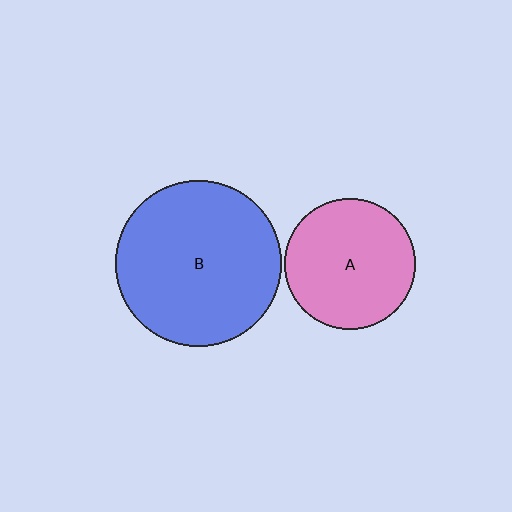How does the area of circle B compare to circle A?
Approximately 1.6 times.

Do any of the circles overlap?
No, none of the circles overlap.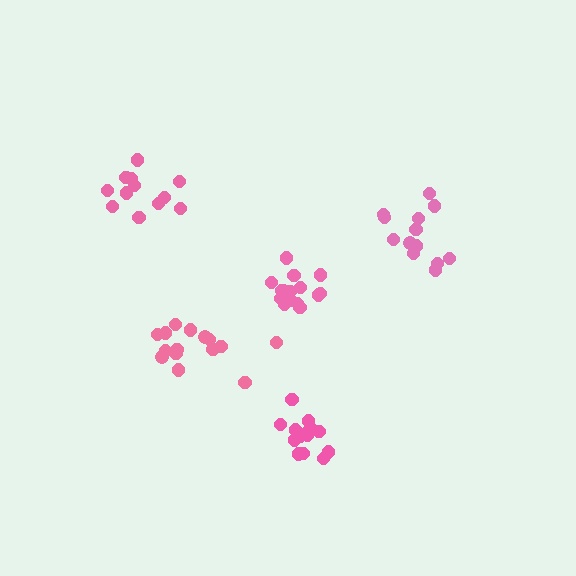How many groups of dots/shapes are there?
There are 5 groups.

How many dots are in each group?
Group 1: 15 dots, Group 2: 13 dots, Group 3: 14 dots, Group 4: 12 dots, Group 5: 15 dots (69 total).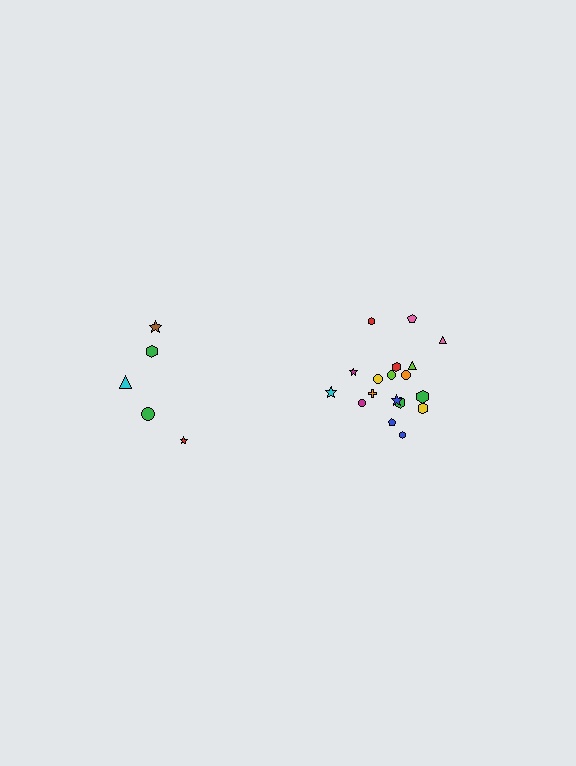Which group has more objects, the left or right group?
The right group.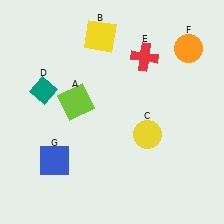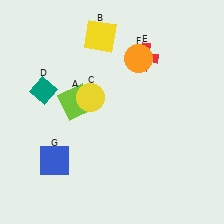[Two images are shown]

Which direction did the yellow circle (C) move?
The yellow circle (C) moved left.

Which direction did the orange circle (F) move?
The orange circle (F) moved left.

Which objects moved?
The objects that moved are: the yellow circle (C), the orange circle (F).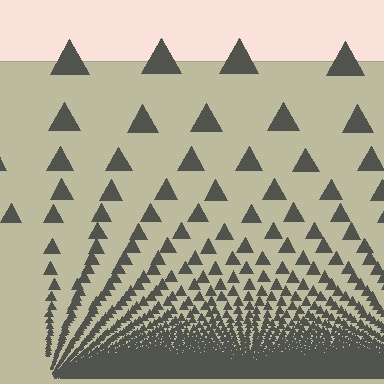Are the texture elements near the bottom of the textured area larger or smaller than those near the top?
Smaller. The gradient is inverted — elements near the bottom are smaller and denser.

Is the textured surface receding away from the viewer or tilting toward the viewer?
The surface appears to tilt toward the viewer. Texture elements get larger and sparser toward the top.